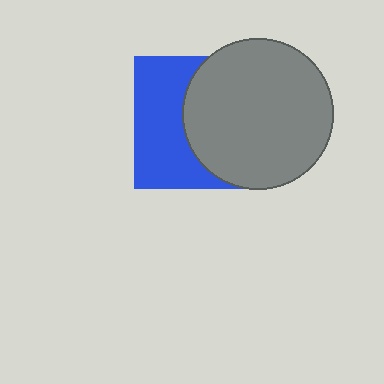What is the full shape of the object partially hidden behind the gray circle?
The partially hidden object is a blue square.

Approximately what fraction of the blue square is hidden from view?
Roughly 54% of the blue square is hidden behind the gray circle.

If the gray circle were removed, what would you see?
You would see the complete blue square.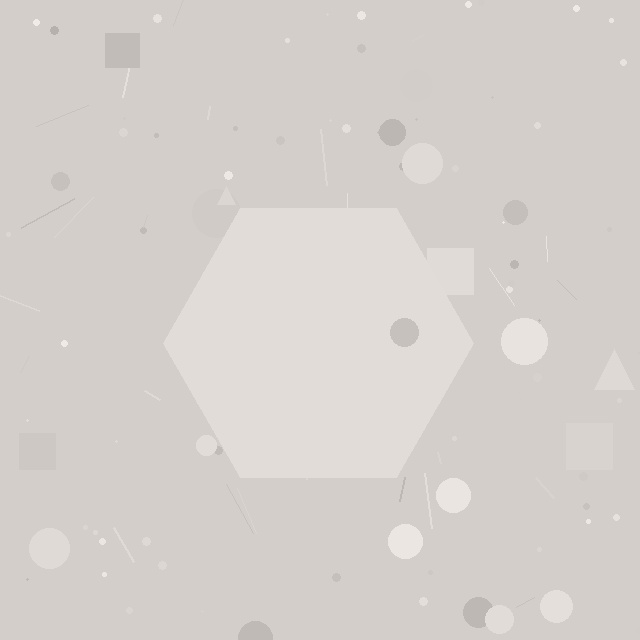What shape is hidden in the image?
A hexagon is hidden in the image.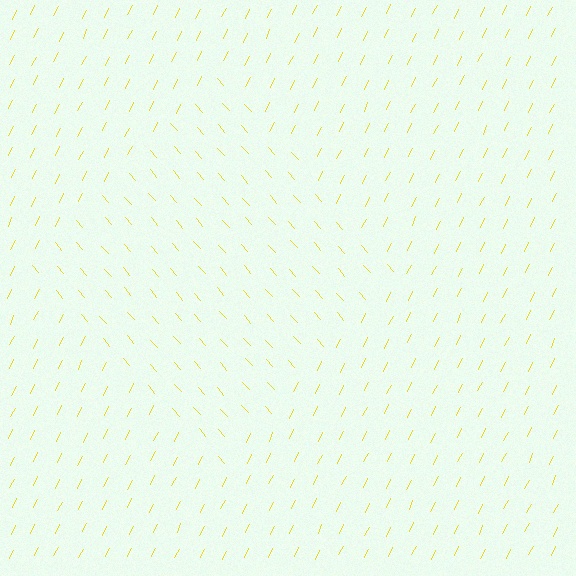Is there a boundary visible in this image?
Yes, there is a texture boundary formed by a change in line orientation.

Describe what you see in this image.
The image is filled with small yellow line segments. A diamond region in the image has lines oriented differently from the surrounding lines, creating a visible texture boundary.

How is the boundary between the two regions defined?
The boundary is defined purely by a change in line orientation (approximately 67 degrees difference). All lines are the same color and thickness.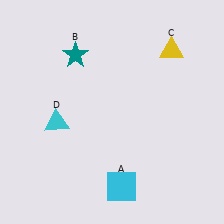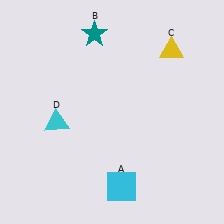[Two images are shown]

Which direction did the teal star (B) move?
The teal star (B) moved up.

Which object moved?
The teal star (B) moved up.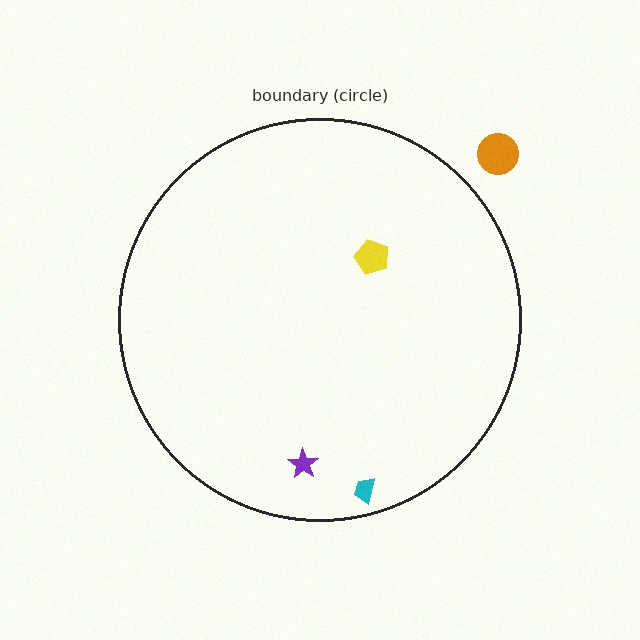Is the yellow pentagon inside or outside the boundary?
Inside.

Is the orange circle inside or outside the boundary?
Outside.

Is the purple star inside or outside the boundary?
Inside.